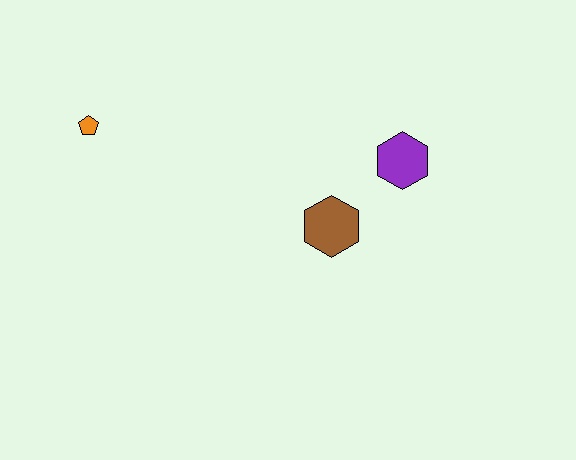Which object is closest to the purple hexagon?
The brown hexagon is closest to the purple hexagon.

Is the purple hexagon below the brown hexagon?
No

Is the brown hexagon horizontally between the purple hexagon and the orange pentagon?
Yes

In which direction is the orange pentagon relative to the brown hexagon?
The orange pentagon is to the left of the brown hexagon.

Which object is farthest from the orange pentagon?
The purple hexagon is farthest from the orange pentagon.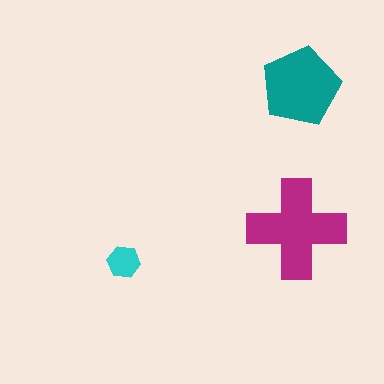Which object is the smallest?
The cyan hexagon.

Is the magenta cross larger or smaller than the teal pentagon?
Larger.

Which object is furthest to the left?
The cyan hexagon is leftmost.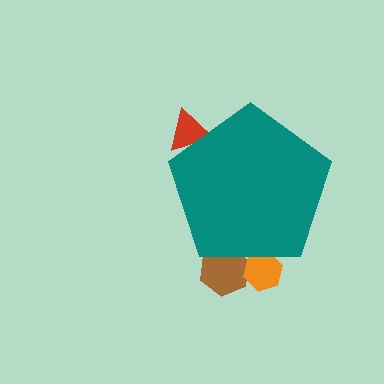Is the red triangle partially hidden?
Yes, the red triangle is partially hidden behind the teal pentagon.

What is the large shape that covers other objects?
A teal pentagon.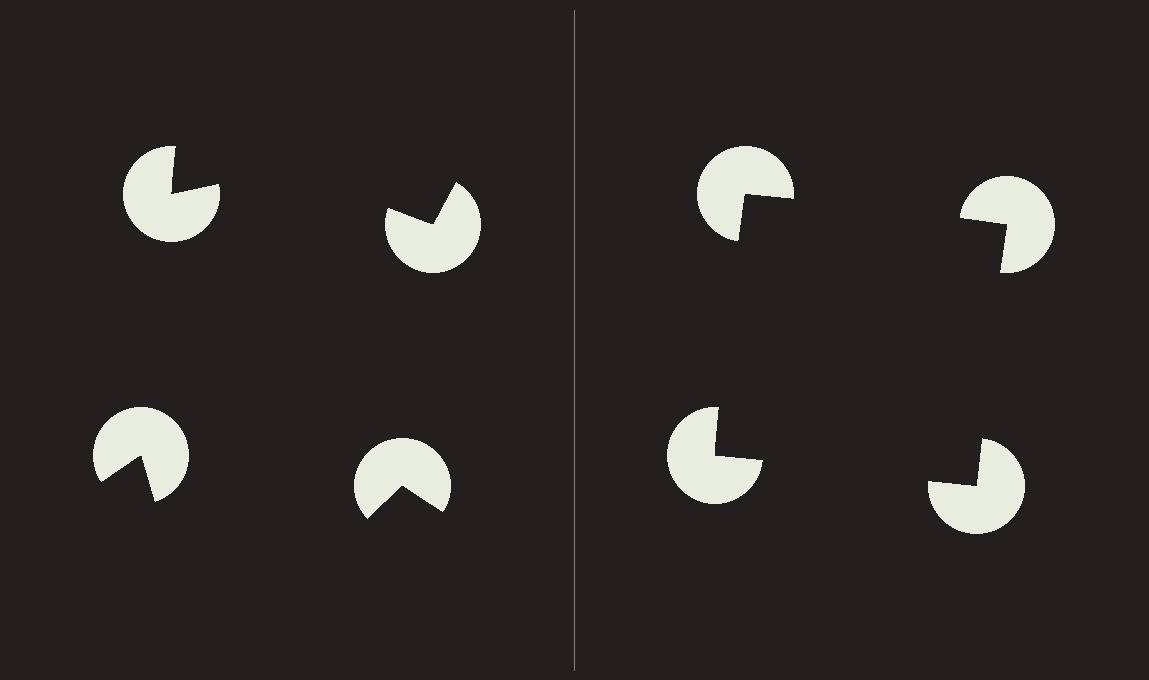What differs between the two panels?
The pac-man discs are positioned identically on both sides; only the wedge orientations differ. On the right they align to a square; on the left they are misaligned.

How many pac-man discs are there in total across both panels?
8 — 4 on each side.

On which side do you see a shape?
An illusory square appears on the right side. On the left side the wedge cuts are rotated, so no coherent shape forms.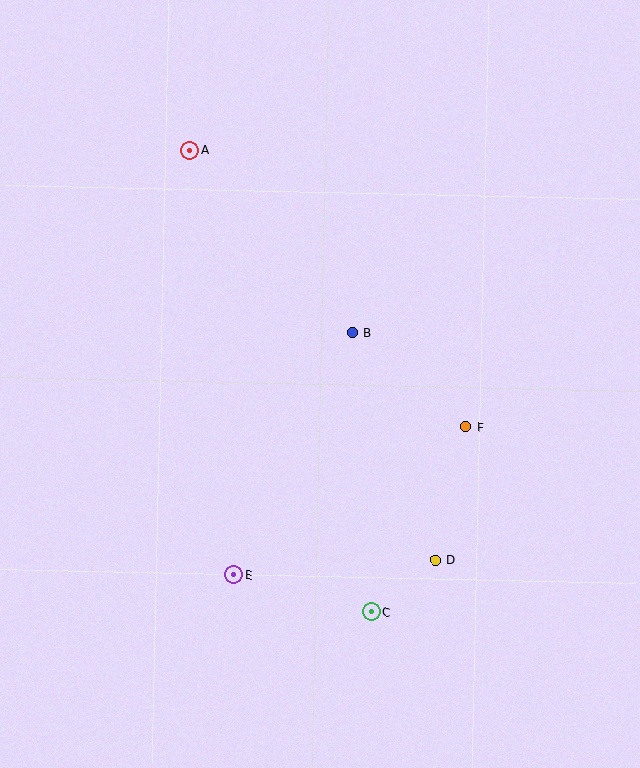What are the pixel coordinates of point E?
Point E is at (234, 575).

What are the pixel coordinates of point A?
Point A is at (190, 150).